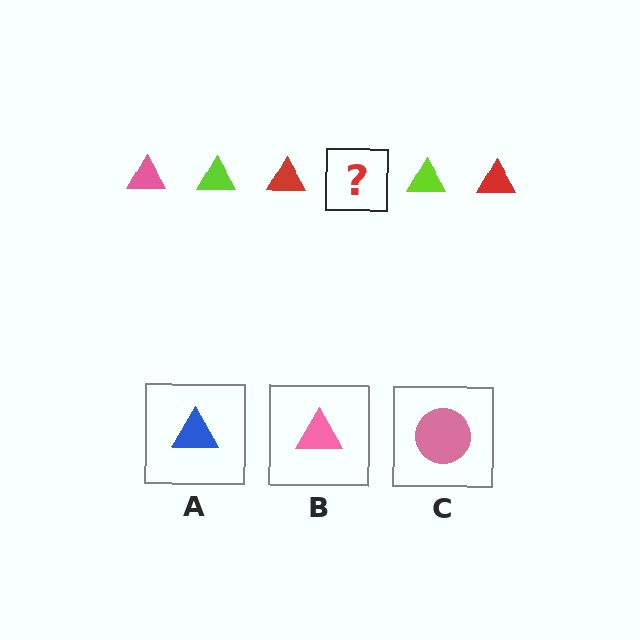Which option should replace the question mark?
Option B.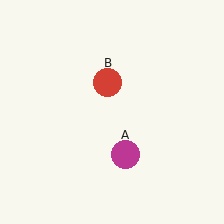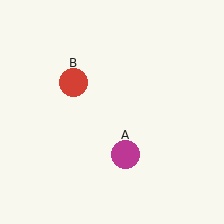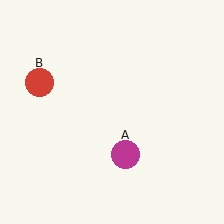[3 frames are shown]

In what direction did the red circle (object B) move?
The red circle (object B) moved left.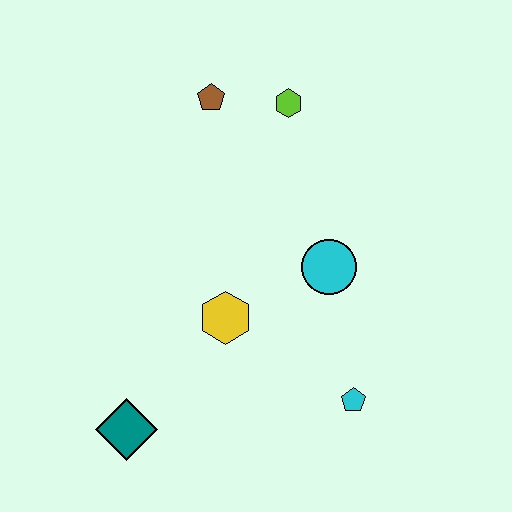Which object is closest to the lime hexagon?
The brown pentagon is closest to the lime hexagon.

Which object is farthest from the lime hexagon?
The teal diamond is farthest from the lime hexagon.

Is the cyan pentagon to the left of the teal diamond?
No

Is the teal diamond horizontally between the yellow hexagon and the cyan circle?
No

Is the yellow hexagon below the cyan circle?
Yes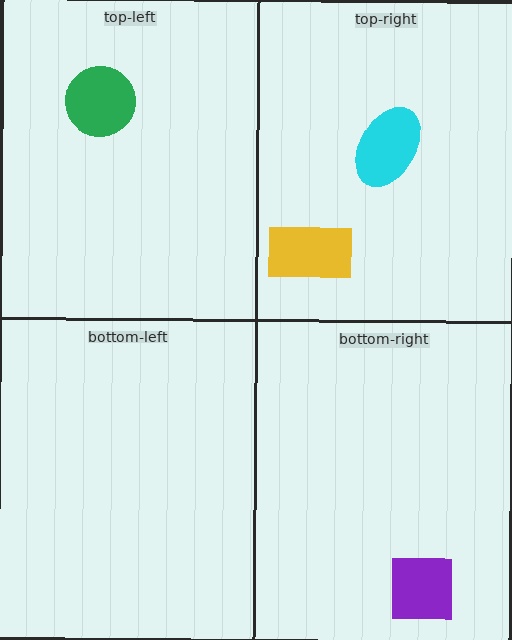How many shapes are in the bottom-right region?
1.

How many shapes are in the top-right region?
2.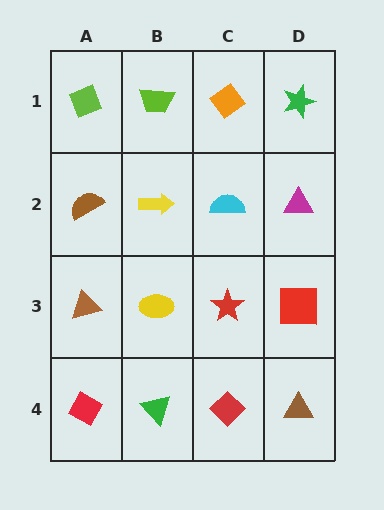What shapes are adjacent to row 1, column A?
A brown semicircle (row 2, column A), a lime trapezoid (row 1, column B).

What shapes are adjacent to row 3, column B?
A yellow arrow (row 2, column B), a green triangle (row 4, column B), a brown triangle (row 3, column A), a red star (row 3, column C).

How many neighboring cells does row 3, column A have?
3.